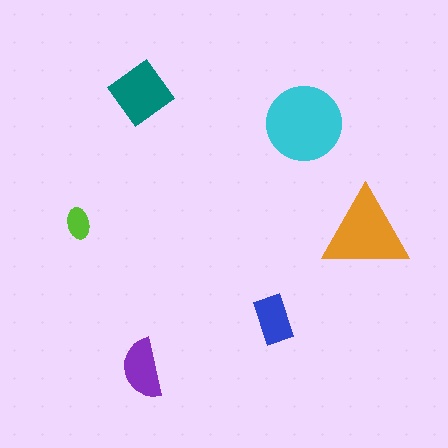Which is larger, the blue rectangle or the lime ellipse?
The blue rectangle.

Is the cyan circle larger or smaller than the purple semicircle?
Larger.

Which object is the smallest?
The lime ellipse.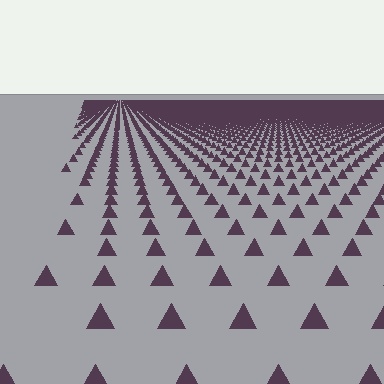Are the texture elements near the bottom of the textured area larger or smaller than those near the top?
Larger. Near the bottom, elements are closer to the viewer and appear at a bigger on-screen size.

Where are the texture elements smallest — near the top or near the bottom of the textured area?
Near the top.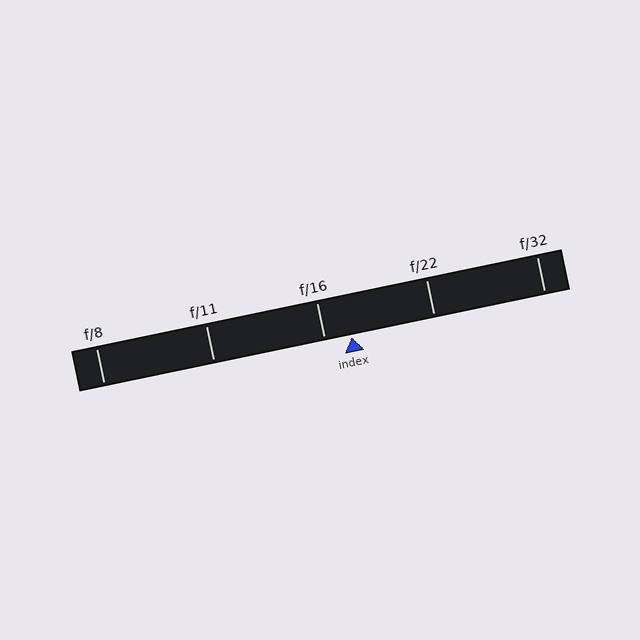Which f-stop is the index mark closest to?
The index mark is closest to f/16.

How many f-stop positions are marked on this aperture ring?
There are 5 f-stop positions marked.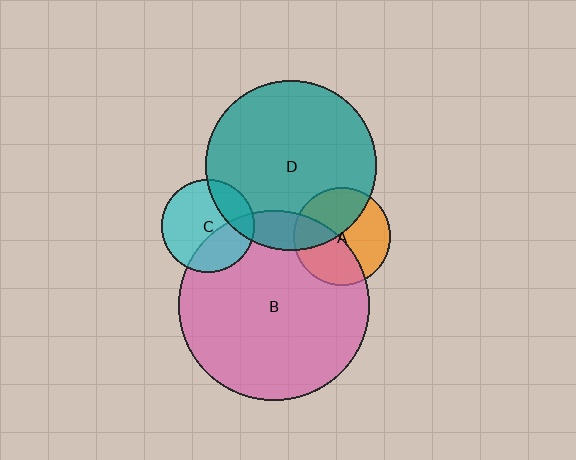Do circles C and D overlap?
Yes.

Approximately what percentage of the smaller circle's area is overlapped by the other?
Approximately 25%.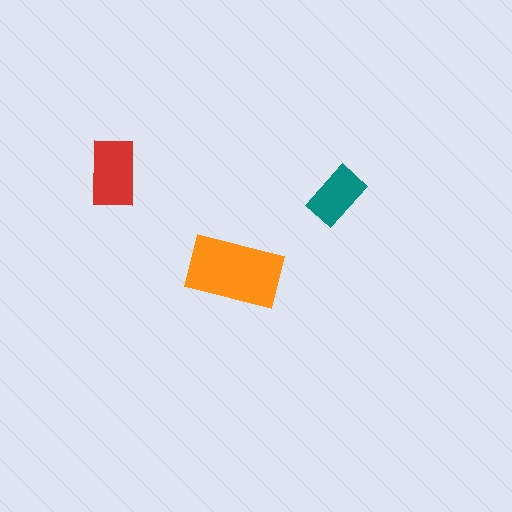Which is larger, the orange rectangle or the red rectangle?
The orange one.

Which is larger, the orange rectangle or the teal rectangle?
The orange one.